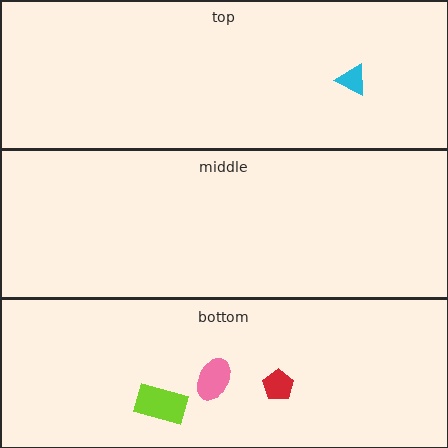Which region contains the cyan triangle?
The top region.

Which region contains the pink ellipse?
The bottom region.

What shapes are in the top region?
The cyan triangle.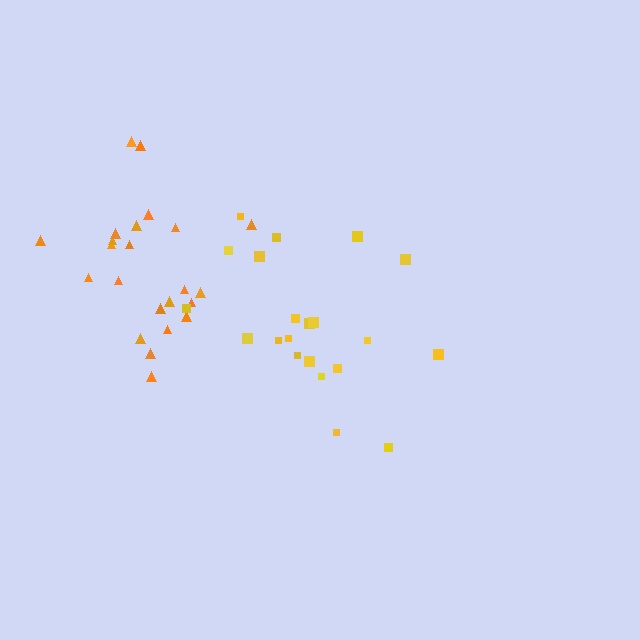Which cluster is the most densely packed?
Orange.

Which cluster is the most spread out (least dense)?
Yellow.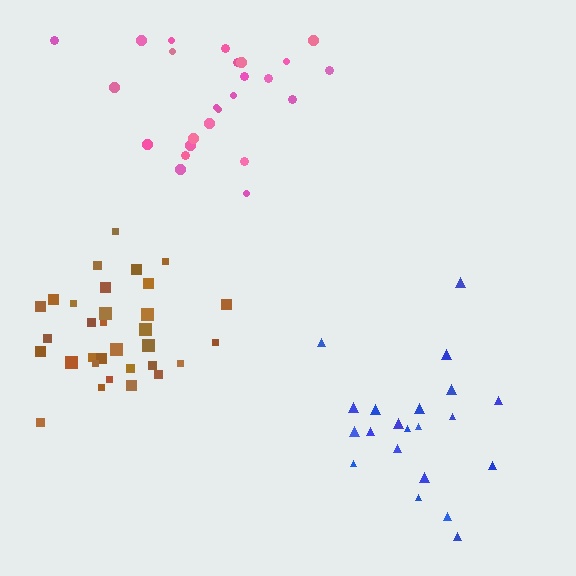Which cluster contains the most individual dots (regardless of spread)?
Brown (32).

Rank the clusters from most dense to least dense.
brown, blue, pink.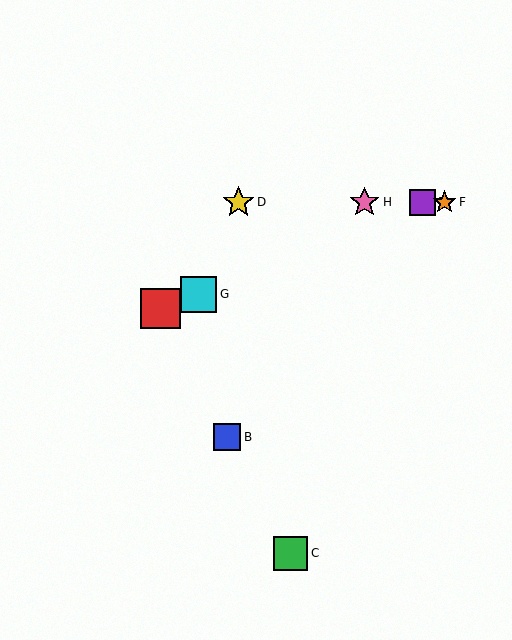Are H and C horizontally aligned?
No, H is at y≈202 and C is at y≈553.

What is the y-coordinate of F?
Object F is at y≈202.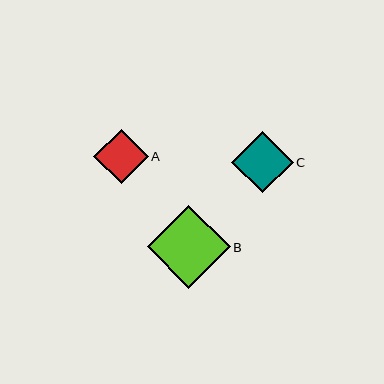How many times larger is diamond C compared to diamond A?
Diamond C is approximately 1.1 times the size of diamond A.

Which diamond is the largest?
Diamond B is the largest with a size of approximately 83 pixels.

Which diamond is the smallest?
Diamond A is the smallest with a size of approximately 55 pixels.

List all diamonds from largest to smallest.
From largest to smallest: B, C, A.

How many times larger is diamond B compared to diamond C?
Diamond B is approximately 1.3 times the size of diamond C.